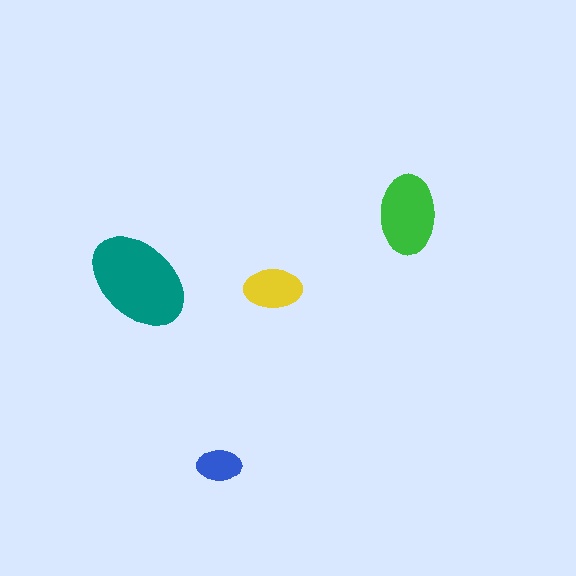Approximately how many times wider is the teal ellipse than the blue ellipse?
About 2.5 times wider.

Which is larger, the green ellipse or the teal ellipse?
The teal one.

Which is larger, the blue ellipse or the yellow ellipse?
The yellow one.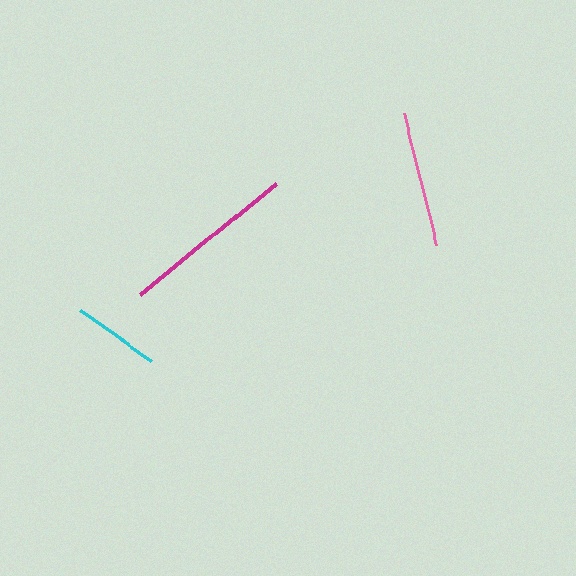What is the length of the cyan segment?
The cyan segment is approximately 87 pixels long.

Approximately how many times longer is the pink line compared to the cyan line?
The pink line is approximately 1.6 times the length of the cyan line.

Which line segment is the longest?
The magenta line is the longest at approximately 176 pixels.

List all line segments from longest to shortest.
From longest to shortest: magenta, pink, cyan.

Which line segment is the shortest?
The cyan line is the shortest at approximately 87 pixels.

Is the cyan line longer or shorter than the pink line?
The pink line is longer than the cyan line.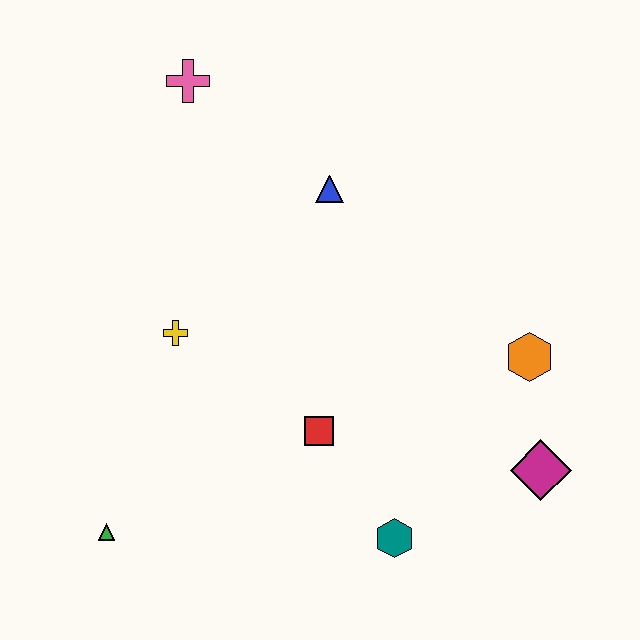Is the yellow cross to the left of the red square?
Yes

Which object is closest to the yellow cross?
The red square is closest to the yellow cross.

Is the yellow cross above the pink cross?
No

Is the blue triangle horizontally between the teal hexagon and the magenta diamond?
No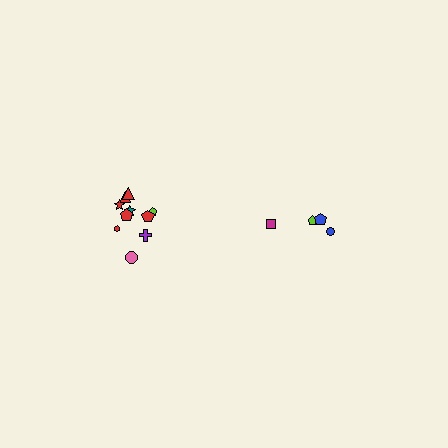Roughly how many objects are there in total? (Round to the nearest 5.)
Roughly 15 objects in total.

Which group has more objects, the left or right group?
The left group.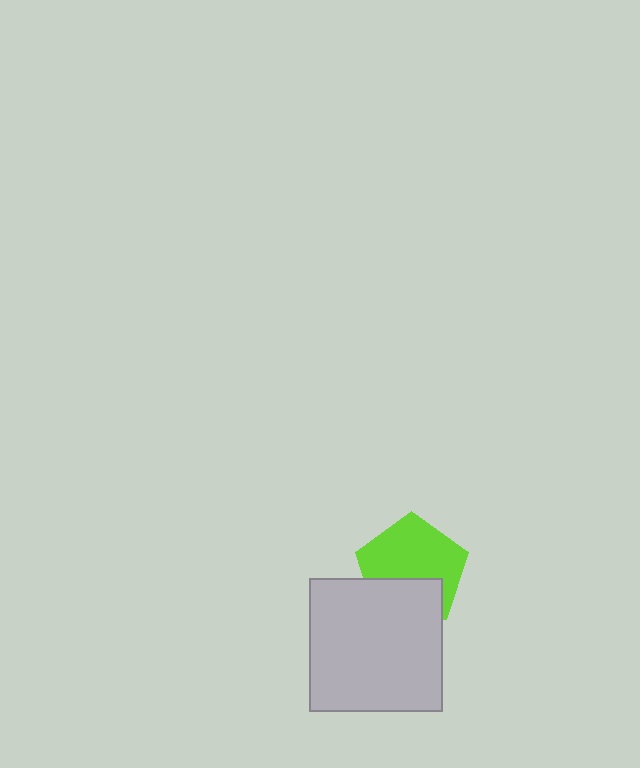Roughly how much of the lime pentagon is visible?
About half of it is visible (roughly 64%).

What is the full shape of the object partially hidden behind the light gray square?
The partially hidden object is a lime pentagon.